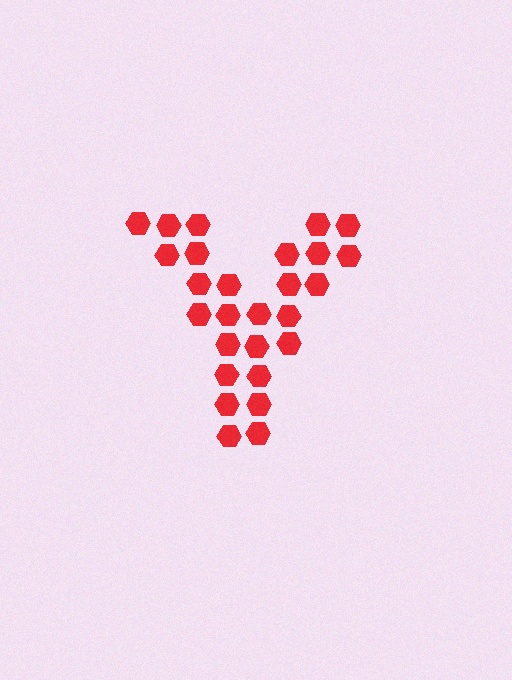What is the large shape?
The large shape is the letter Y.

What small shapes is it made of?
It is made of small hexagons.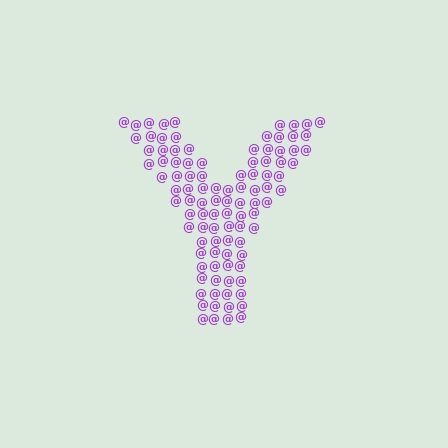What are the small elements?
The small elements are at signs.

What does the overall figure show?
The overall figure shows the letter Y.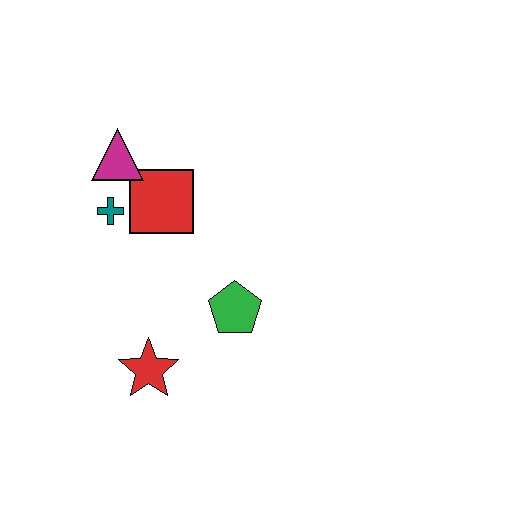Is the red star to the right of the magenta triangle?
Yes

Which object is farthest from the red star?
The magenta triangle is farthest from the red star.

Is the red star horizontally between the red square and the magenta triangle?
Yes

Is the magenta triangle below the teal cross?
No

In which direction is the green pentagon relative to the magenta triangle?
The green pentagon is below the magenta triangle.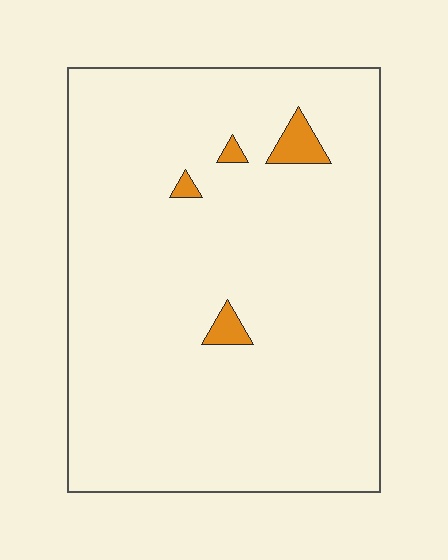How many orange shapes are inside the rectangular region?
4.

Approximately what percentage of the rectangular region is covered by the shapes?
Approximately 5%.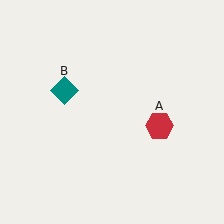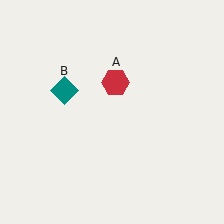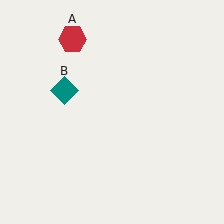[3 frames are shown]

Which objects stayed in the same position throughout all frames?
Teal diamond (object B) remained stationary.